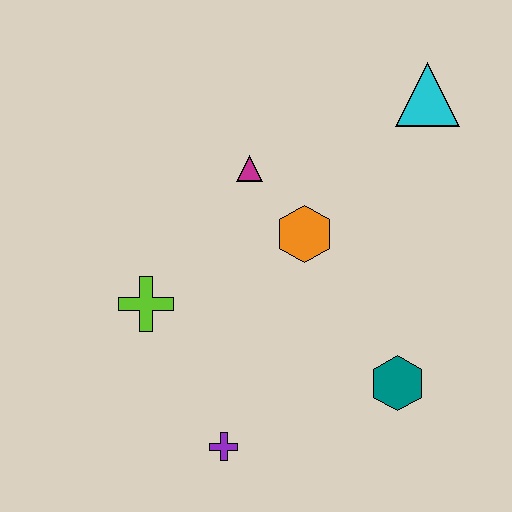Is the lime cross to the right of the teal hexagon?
No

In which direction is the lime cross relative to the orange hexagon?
The lime cross is to the left of the orange hexagon.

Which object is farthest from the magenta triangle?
The purple cross is farthest from the magenta triangle.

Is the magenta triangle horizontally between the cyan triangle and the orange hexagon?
No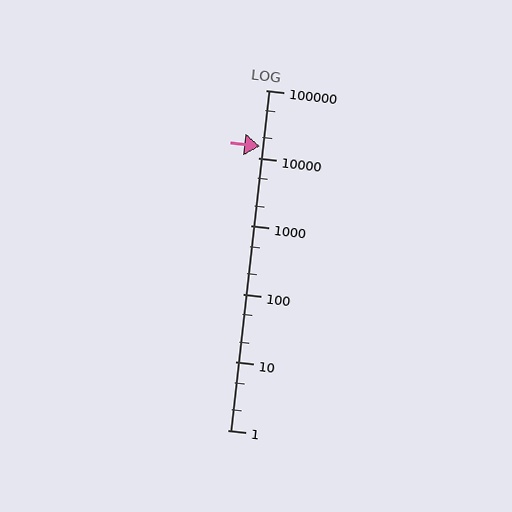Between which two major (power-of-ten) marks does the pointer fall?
The pointer is between 10000 and 100000.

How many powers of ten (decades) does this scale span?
The scale spans 5 decades, from 1 to 100000.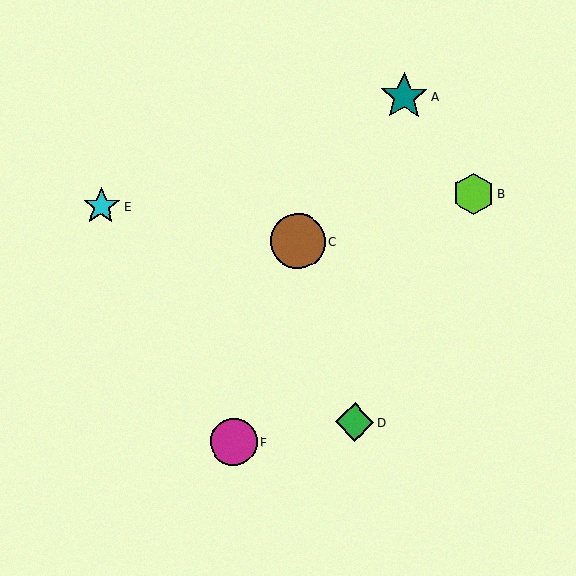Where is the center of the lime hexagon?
The center of the lime hexagon is at (473, 194).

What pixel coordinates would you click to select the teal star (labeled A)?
Click at (404, 97) to select the teal star A.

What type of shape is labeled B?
Shape B is a lime hexagon.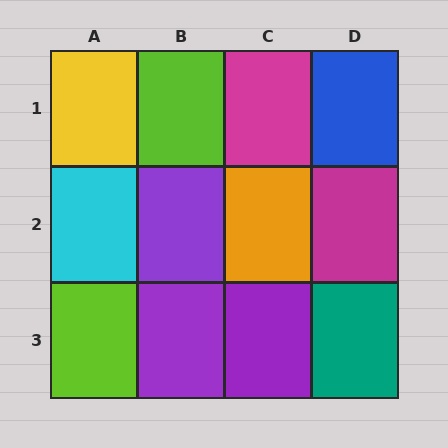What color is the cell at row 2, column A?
Cyan.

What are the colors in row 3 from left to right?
Lime, purple, purple, teal.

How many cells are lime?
2 cells are lime.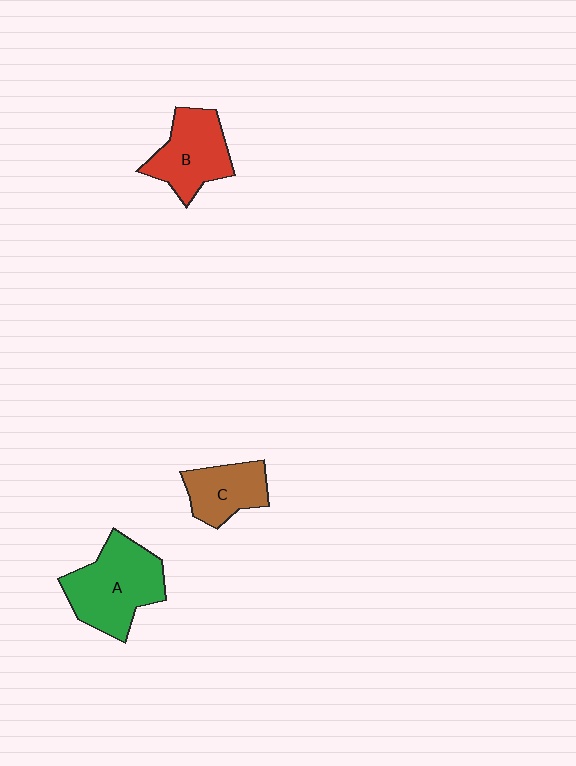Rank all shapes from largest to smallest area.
From largest to smallest: A (green), B (red), C (brown).